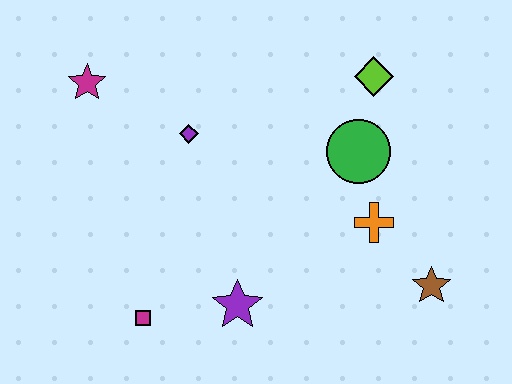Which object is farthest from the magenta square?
The lime diamond is farthest from the magenta square.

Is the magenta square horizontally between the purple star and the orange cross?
No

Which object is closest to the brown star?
The orange cross is closest to the brown star.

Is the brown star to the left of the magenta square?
No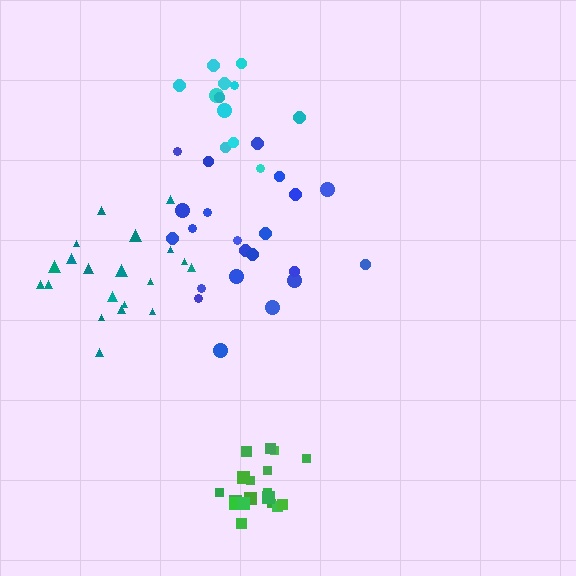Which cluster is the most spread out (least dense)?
Blue.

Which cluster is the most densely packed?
Green.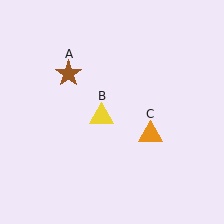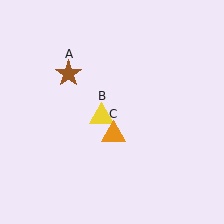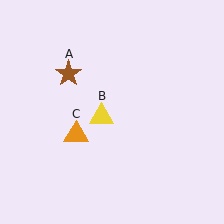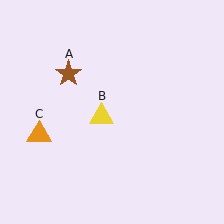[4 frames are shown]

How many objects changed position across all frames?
1 object changed position: orange triangle (object C).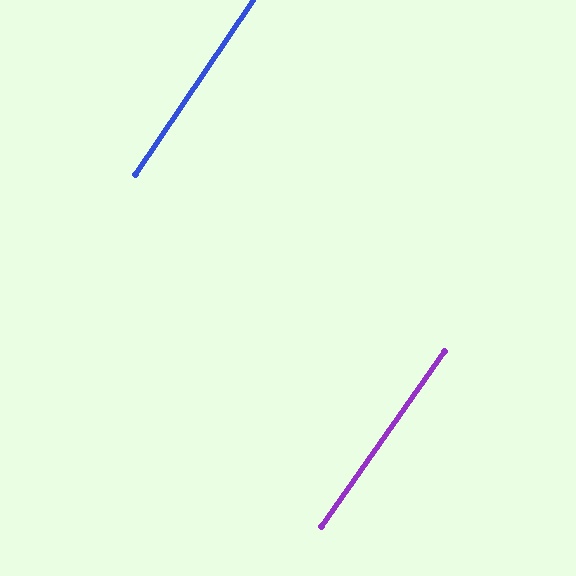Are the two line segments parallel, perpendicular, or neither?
Parallel — their directions differ by only 1.2°.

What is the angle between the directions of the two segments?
Approximately 1 degree.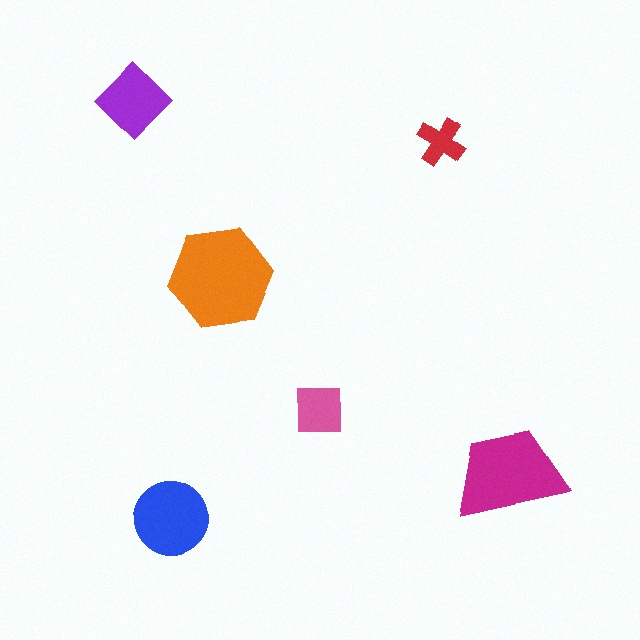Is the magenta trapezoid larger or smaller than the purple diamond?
Larger.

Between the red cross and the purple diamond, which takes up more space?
The purple diamond.